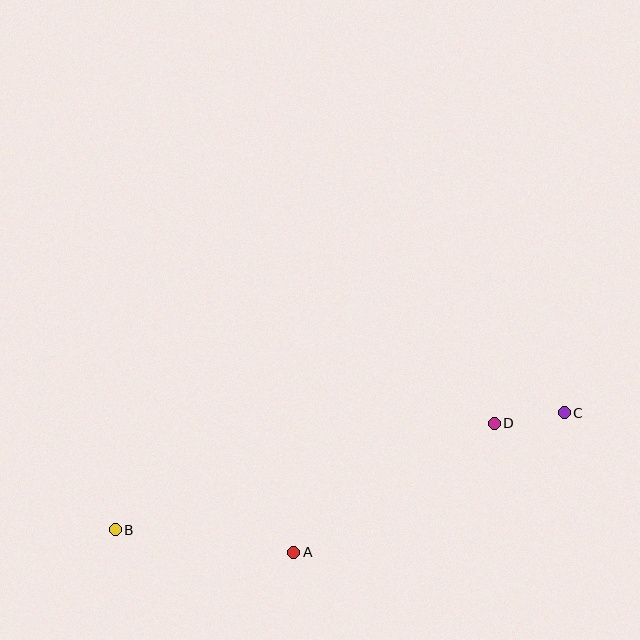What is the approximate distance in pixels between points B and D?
The distance between B and D is approximately 394 pixels.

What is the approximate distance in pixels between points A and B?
The distance between A and B is approximately 180 pixels.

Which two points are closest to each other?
Points C and D are closest to each other.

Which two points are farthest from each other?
Points B and C are farthest from each other.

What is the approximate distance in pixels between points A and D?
The distance between A and D is approximately 238 pixels.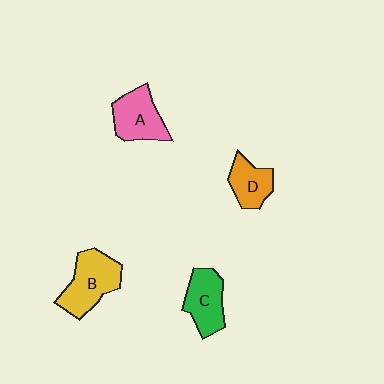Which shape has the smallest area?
Shape D (orange).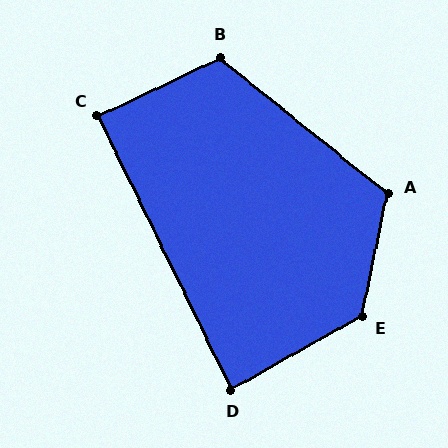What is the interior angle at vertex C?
Approximately 89 degrees (approximately right).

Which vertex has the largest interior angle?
E, at approximately 131 degrees.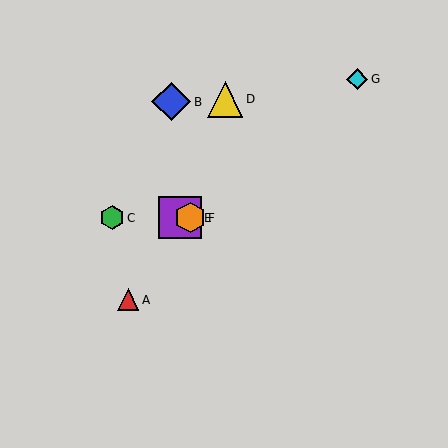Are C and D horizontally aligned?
No, C is at y≈218 and D is at y≈99.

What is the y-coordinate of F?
Object F is at y≈218.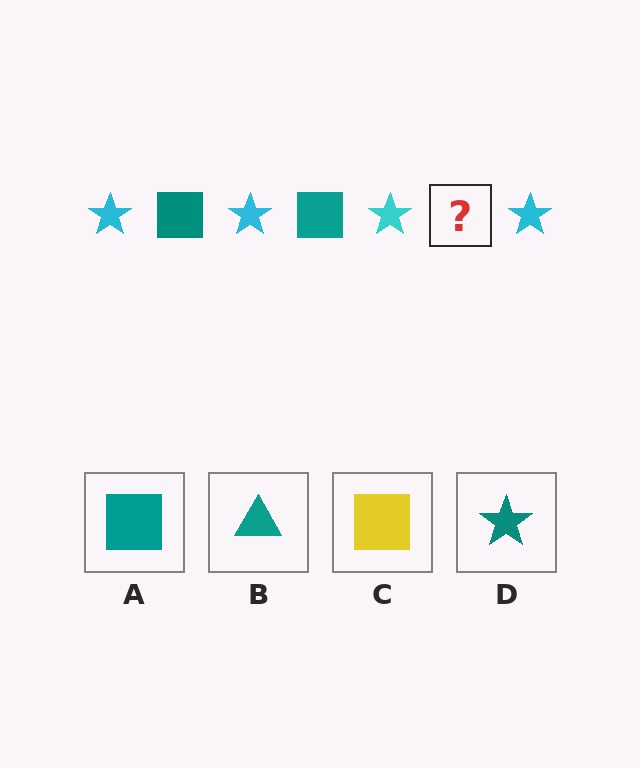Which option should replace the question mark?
Option A.